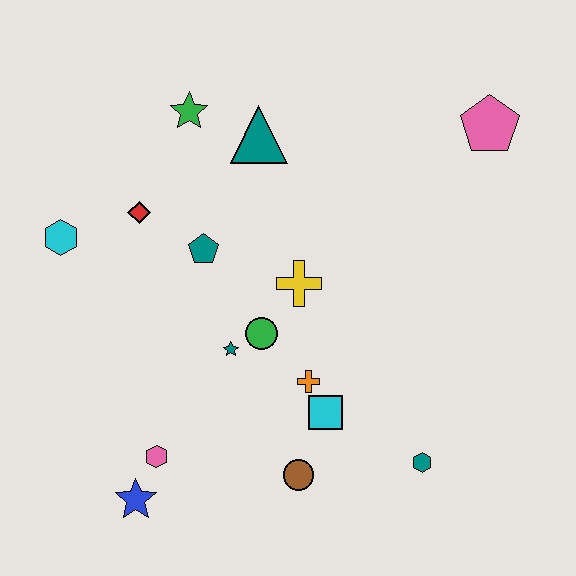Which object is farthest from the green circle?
The pink pentagon is farthest from the green circle.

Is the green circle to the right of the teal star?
Yes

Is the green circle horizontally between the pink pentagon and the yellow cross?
No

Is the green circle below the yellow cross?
Yes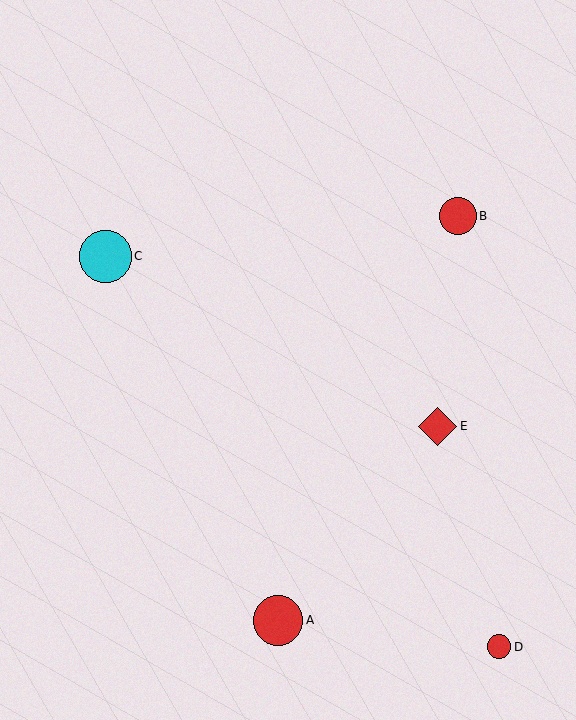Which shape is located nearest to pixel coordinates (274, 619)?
The red circle (labeled A) at (278, 620) is nearest to that location.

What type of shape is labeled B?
Shape B is a red circle.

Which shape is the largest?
The cyan circle (labeled C) is the largest.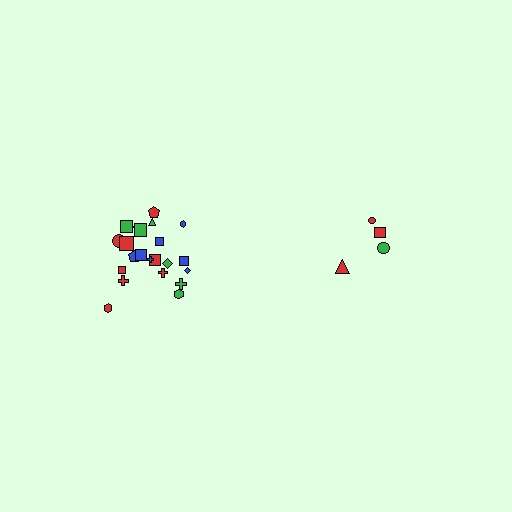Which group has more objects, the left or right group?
The left group.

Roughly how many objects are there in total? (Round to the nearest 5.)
Roughly 25 objects in total.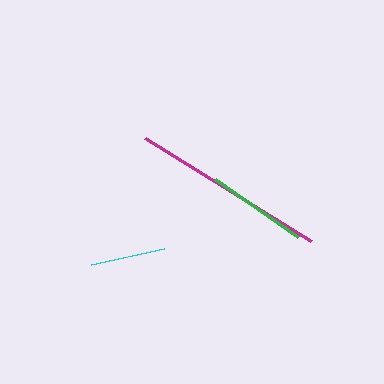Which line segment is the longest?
The magenta line is the longest at approximately 196 pixels.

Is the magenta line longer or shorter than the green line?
The magenta line is longer than the green line.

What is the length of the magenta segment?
The magenta segment is approximately 196 pixels long.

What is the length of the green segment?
The green segment is approximately 102 pixels long.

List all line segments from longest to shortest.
From longest to shortest: magenta, green, cyan.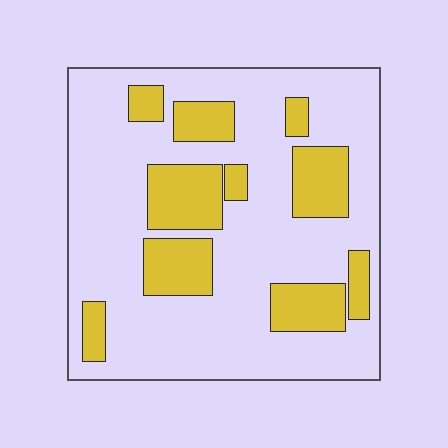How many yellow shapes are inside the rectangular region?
10.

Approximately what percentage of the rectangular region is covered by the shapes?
Approximately 25%.